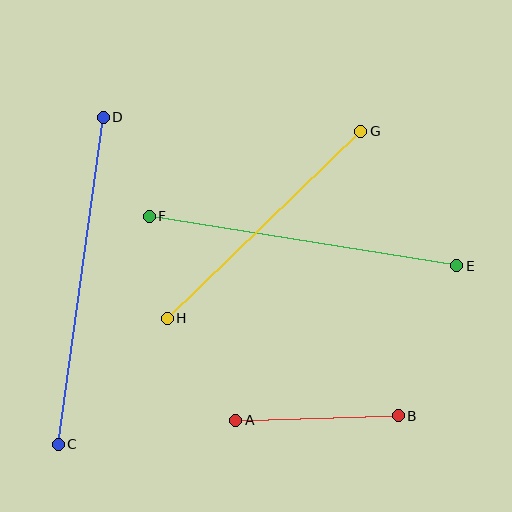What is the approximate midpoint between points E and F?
The midpoint is at approximately (303, 241) pixels.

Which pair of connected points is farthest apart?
Points C and D are farthest apart.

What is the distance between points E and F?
The distance is approximately 311 pixels.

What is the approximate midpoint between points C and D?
The midpoint is at approximately (81, 281) pixels.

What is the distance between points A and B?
The distance is approximately 162 pixels.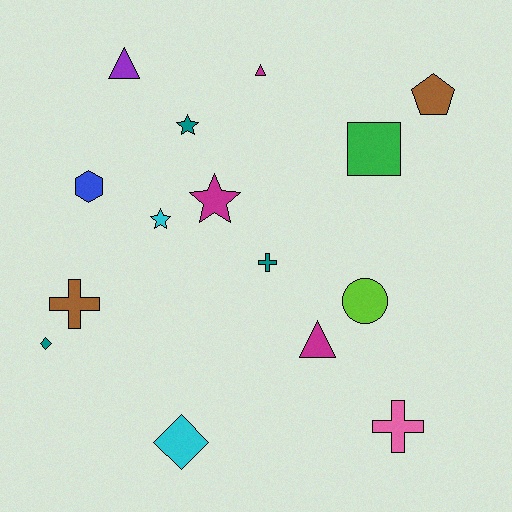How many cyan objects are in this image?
There are 2 cyan objects.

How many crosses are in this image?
There are 3 crosses.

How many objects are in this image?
There are 15 objects.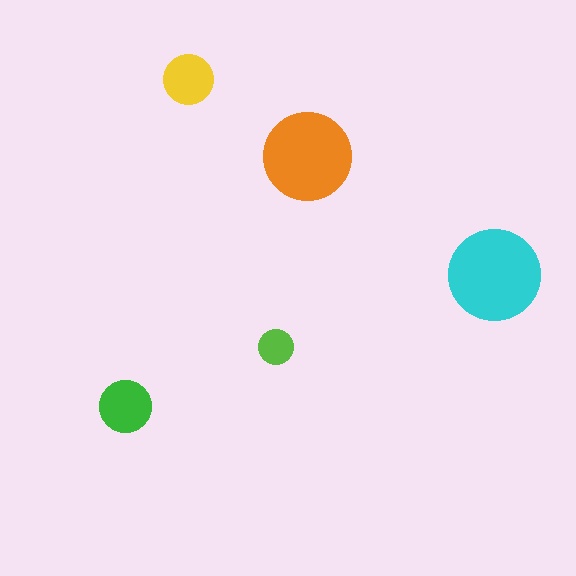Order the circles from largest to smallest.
the cyan one, the orange one, the green one, the yellow one, the lime one.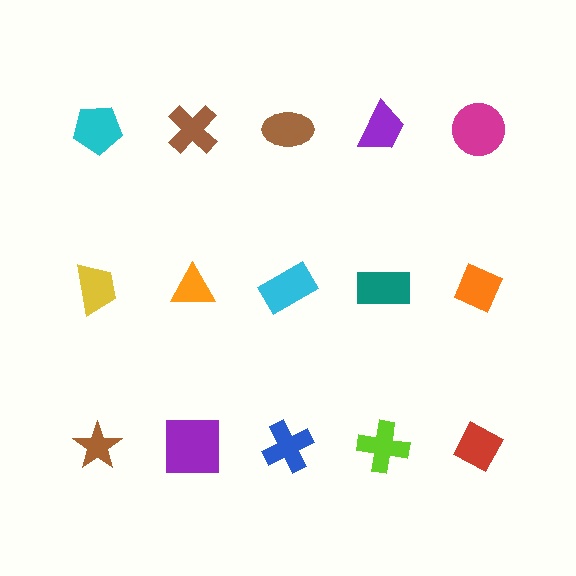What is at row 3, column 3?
A blue cross.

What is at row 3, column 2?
A purple square.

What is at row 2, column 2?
An orange triangle.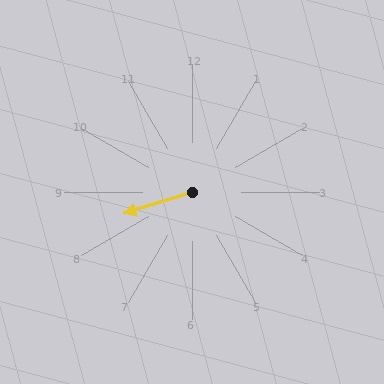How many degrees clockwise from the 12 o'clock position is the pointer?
Approximately 252 degrees.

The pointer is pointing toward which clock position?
Roughly 8 o'clock.